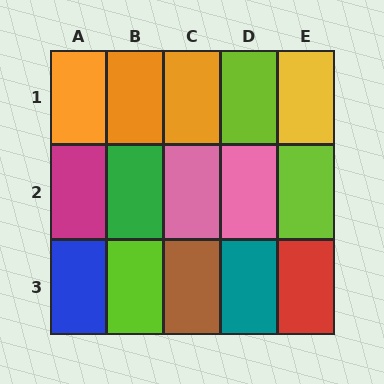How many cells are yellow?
1 cell is yellow.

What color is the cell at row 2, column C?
Pink.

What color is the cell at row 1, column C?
Orange.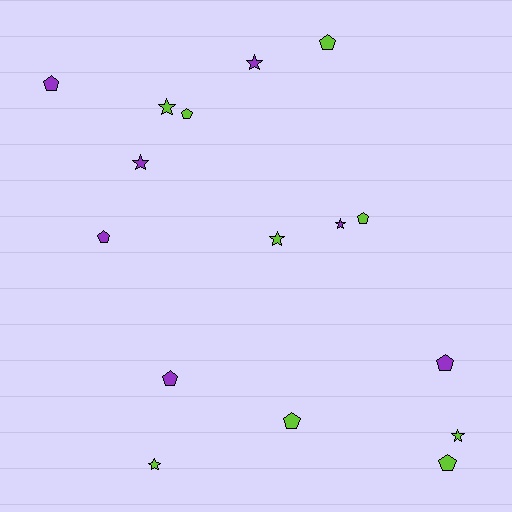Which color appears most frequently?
Lime, with 9 objects.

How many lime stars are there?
There are 4 lime stars.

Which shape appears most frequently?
Pentagon, with 9 objects.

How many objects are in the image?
There are 16 objects.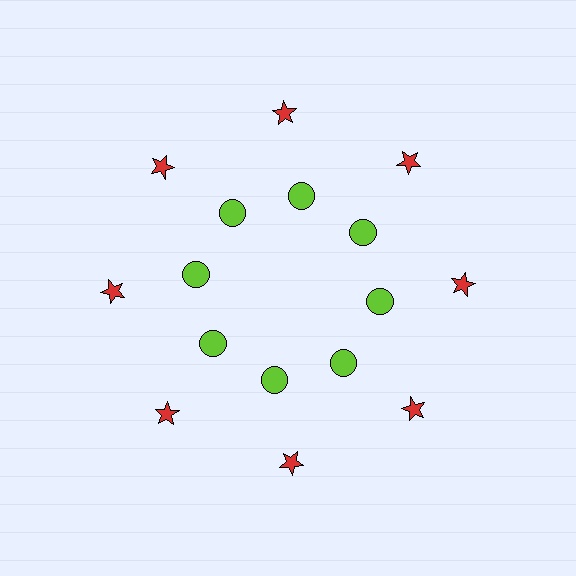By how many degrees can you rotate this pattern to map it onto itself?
The pattern maps onto itself every 45 degrees of rotation.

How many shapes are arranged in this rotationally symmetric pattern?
There are 16 shapes, arranged in 8 groups of 2.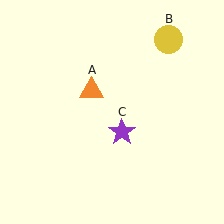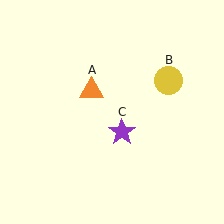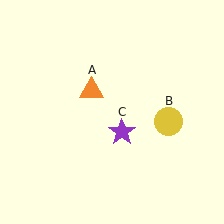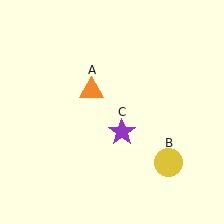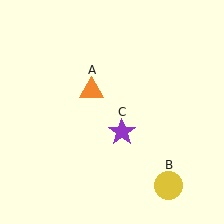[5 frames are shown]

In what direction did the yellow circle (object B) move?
The yellow circle (object B) moved down.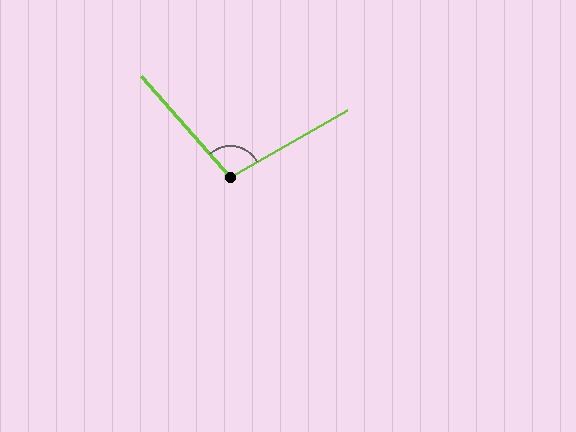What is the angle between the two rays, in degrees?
Approximately 102 degrees.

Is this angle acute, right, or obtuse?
It is obtuse.